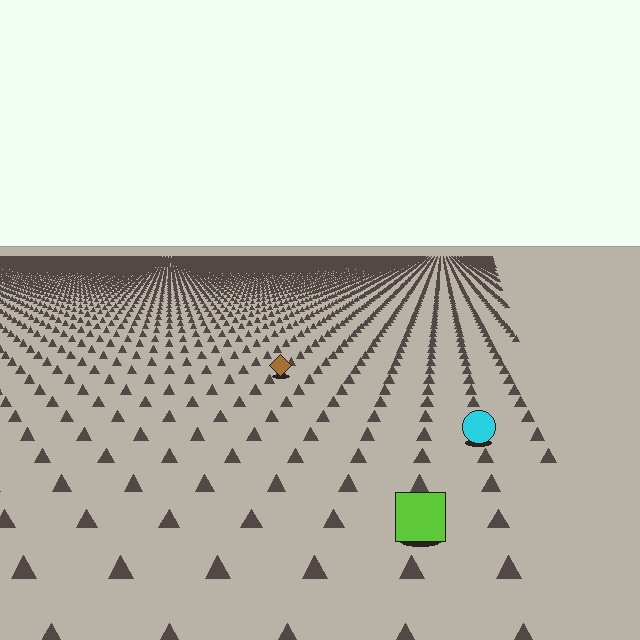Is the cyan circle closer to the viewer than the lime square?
No. The lime square is closer — you can tell from the texture gradient: the ground texture is coarser near it.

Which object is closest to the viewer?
The lime square is closest. The texture marks near it are larger and more spread out.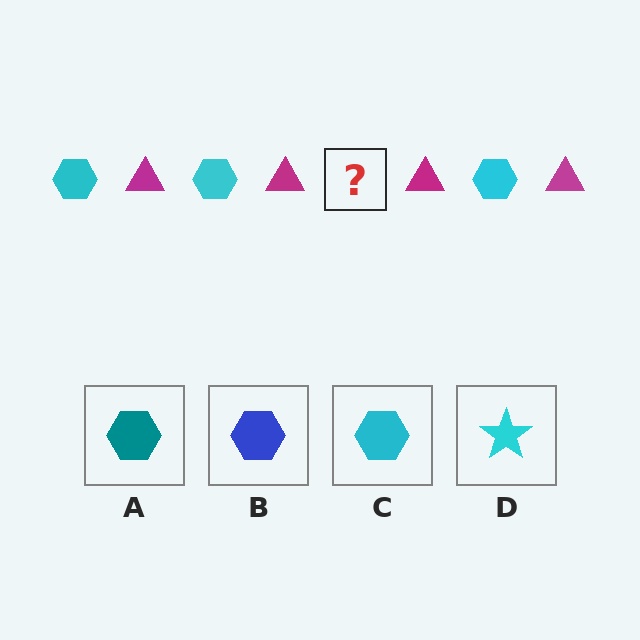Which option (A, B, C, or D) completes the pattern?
C.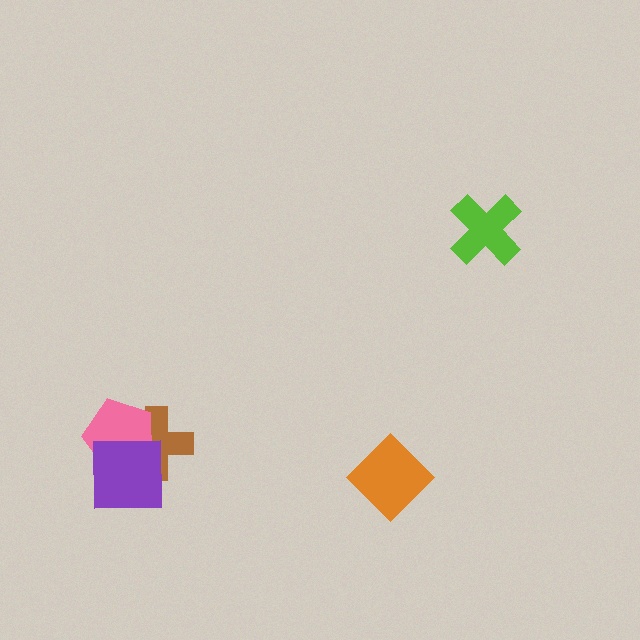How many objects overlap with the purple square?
2 objects overlap with the purple square.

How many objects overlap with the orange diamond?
0 objects overlap with the orange diamond.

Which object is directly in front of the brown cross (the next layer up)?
The pink pentagon is directly in front of the brown cross.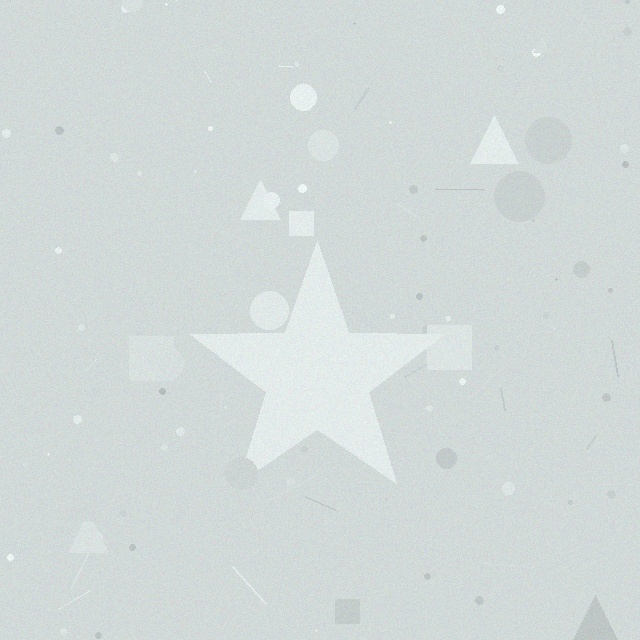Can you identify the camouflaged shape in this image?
The camouflaged shape is a star.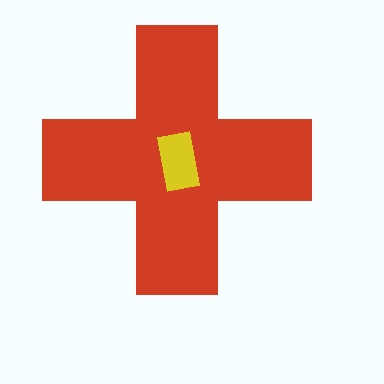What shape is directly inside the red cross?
The yellow rectangle.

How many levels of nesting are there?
2.